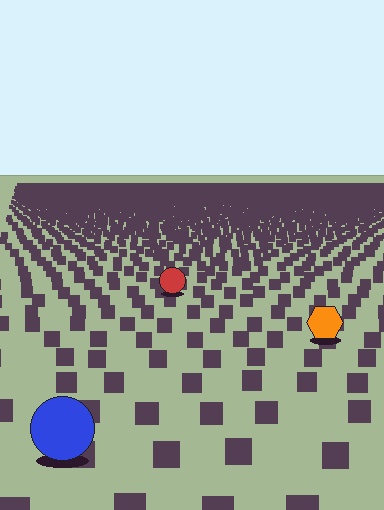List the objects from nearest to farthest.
From nearest to farthest: the blue circle, the orange hexagon, the red circle.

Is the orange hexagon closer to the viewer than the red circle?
Yes. The orange hexagon is closer — you can tell from the texture gradient: the ground texture is coarser near it.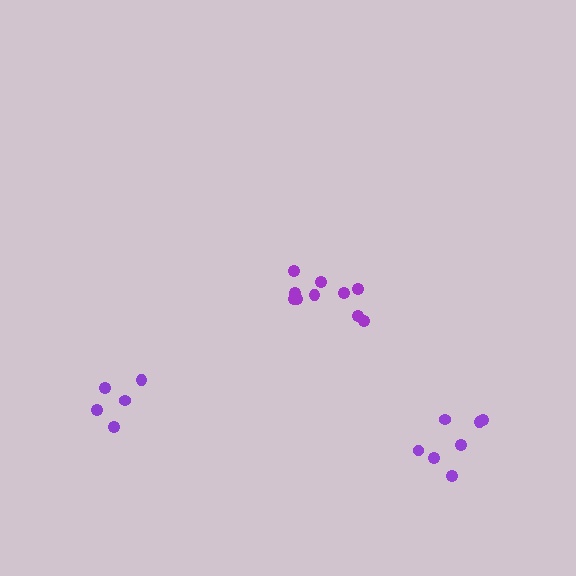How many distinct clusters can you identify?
There are 3 distinct clusters.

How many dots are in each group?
Group 1: 10 dots, Group 2: 7 dots, Group 3: 5 dots (22 total).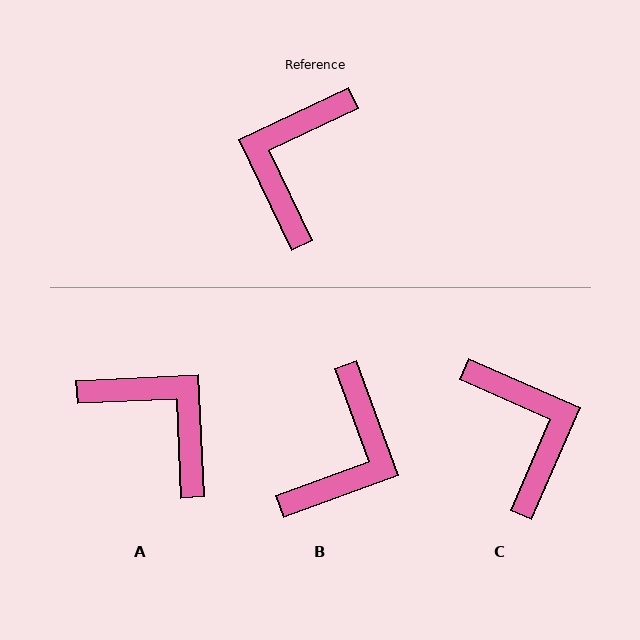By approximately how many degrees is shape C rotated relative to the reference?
Approximately 139 degrees clockwise.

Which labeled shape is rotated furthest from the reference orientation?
B, about 174 degrees away.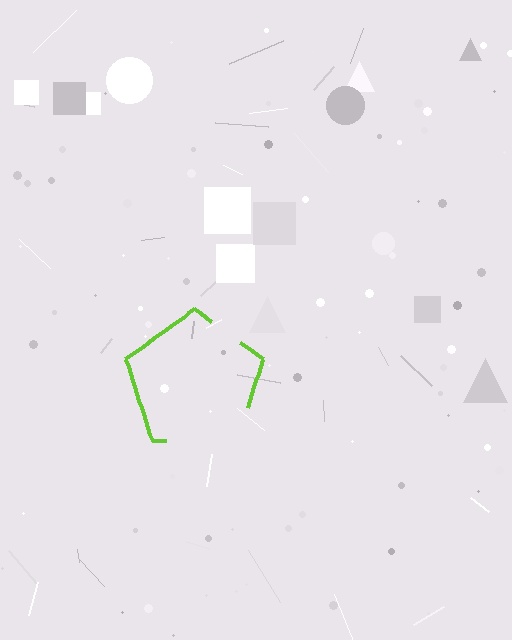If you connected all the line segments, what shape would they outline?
They would outline a pentagon.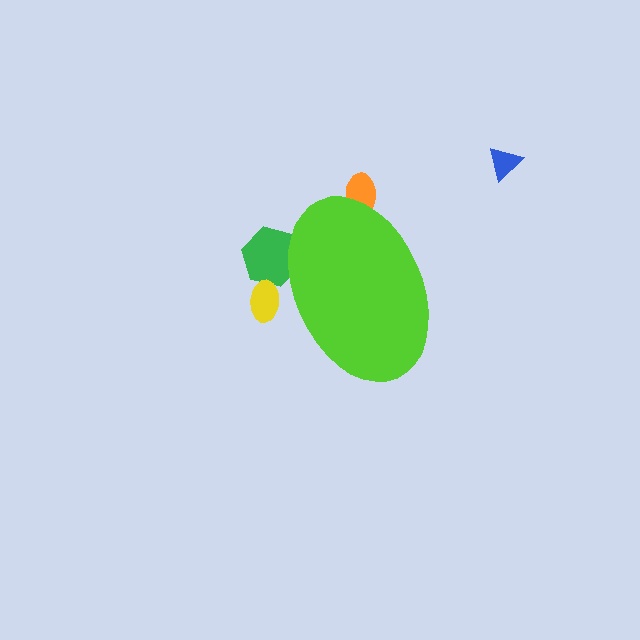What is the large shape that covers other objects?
A lime ellipse.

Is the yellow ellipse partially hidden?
Yes, the yellow ellipse is partially hidden behind the lime ellipse.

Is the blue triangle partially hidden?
No, the blue triangle is fully visible.